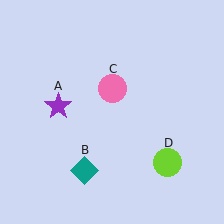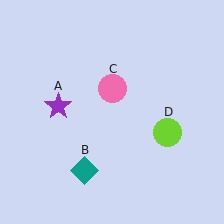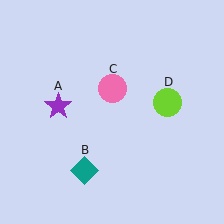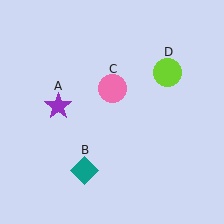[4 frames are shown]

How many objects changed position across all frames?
1 object changed position: lime circle (object D).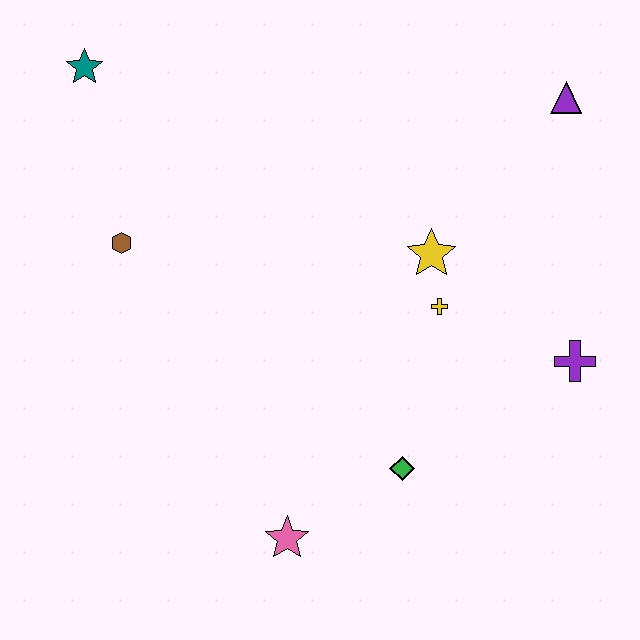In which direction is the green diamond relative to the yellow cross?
The green diamond is below the yellow cross.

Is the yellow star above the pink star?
Yes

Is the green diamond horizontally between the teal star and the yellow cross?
Yes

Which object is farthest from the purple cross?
The teal star is farthest from the purple cross.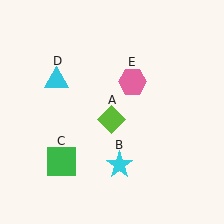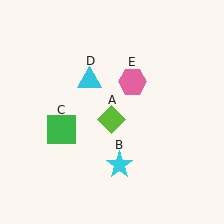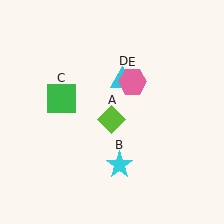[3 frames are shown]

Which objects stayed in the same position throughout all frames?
Lime diamond (object A) and cyan star (object B) and pink hexagon (object E) remained stationary.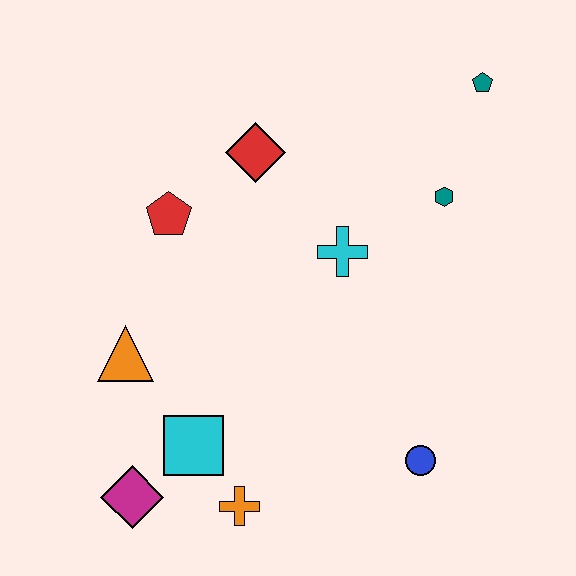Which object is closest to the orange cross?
The cyan square is closest to the orange cross.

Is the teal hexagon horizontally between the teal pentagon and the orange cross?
Yes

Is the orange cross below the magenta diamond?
Yes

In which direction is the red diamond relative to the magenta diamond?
The red diamond is above the magenta diamond.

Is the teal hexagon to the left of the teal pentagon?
Yes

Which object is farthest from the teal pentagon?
The magenta diamond is farthest from the teal pentagon.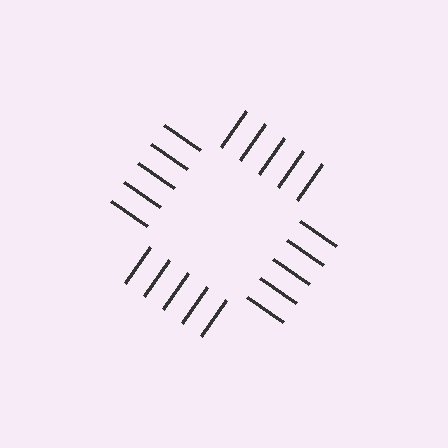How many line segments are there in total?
20 — 5 along each of the 4 edges.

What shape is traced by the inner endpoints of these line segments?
An illusory square — the line segments terminate on its edges but no continuous stroke is drawn.